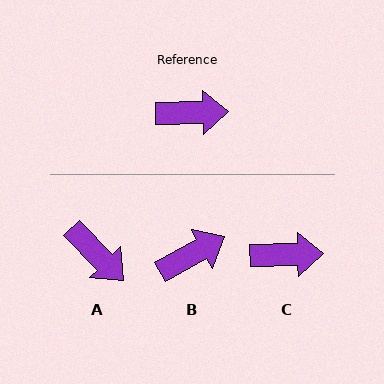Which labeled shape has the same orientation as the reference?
C.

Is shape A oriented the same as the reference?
No, it is off by about 46 degrees.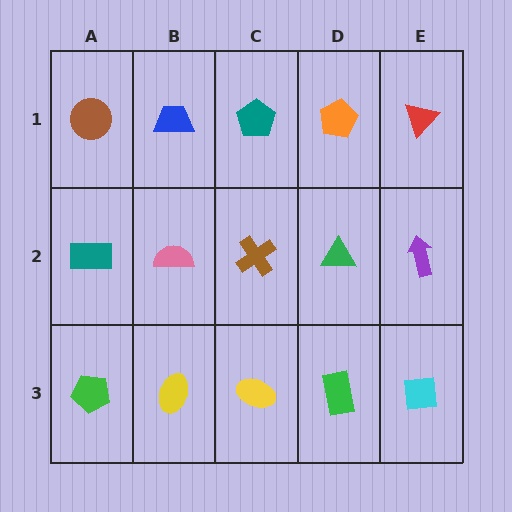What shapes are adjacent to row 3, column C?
A brown cross (row 2, column C), a yellow ellipse (row 3, column B), a green rectangle (row 3, column D).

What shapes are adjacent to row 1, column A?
A teal rectangle (row 2, column A), a blue trapezoid (row 1, column B).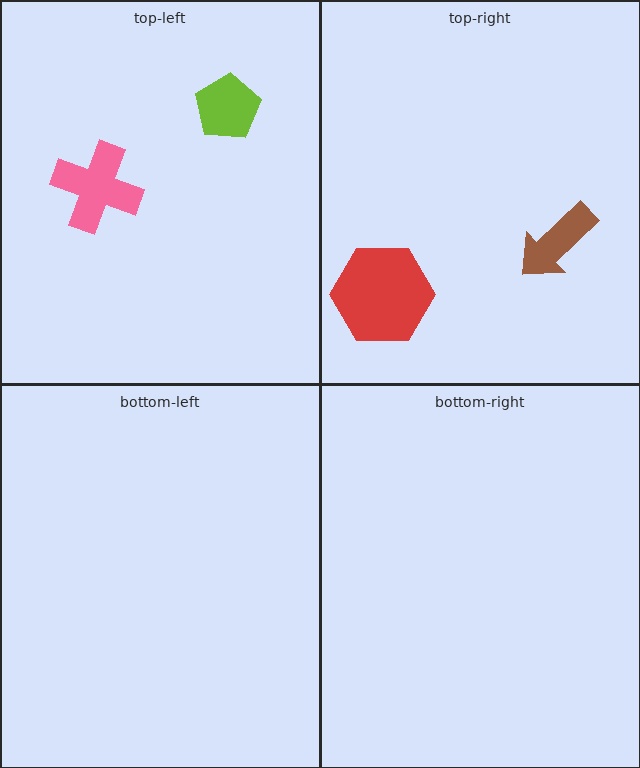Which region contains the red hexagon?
The top-right region.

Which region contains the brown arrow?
The top-right region.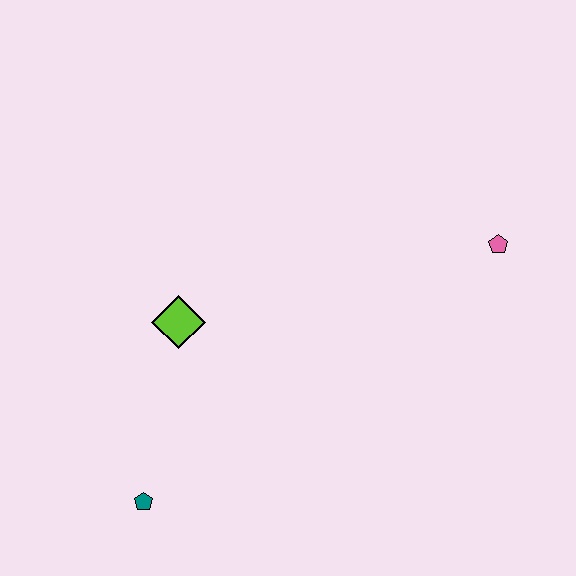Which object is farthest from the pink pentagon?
The teal pentagon is farthest from the pink pentagon.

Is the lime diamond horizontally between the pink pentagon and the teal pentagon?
Yes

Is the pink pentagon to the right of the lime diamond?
Yes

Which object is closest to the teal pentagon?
The lime diamond is closest to the teal pentagon.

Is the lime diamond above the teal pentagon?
Yes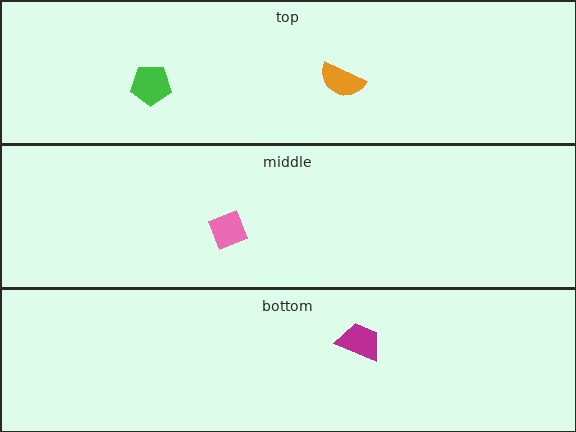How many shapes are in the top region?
2.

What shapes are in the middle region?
The pink diamond.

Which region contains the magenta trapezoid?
The bottom region.